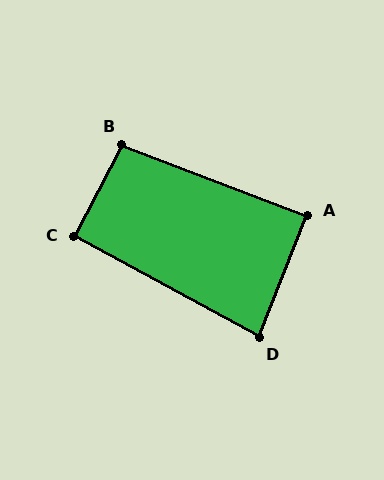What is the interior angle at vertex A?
Approximately 89 degrees (approximately right).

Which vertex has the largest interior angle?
B, at approximately 97 degrees.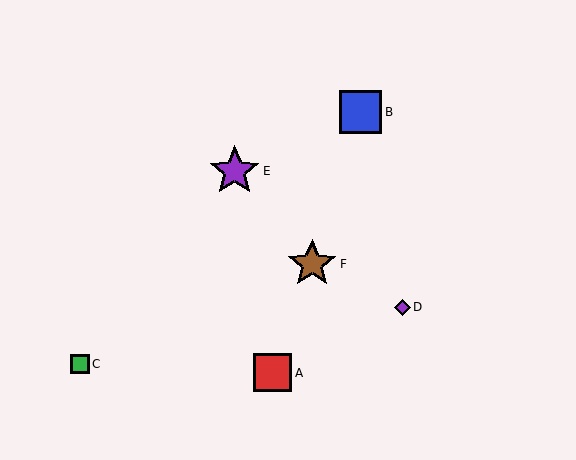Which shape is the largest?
The purple star (labeled E) is the largest.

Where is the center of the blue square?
The center of the blue square is at (361, 112).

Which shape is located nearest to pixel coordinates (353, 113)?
The blue square (labeled B) at (361, 112) is nearest to that location.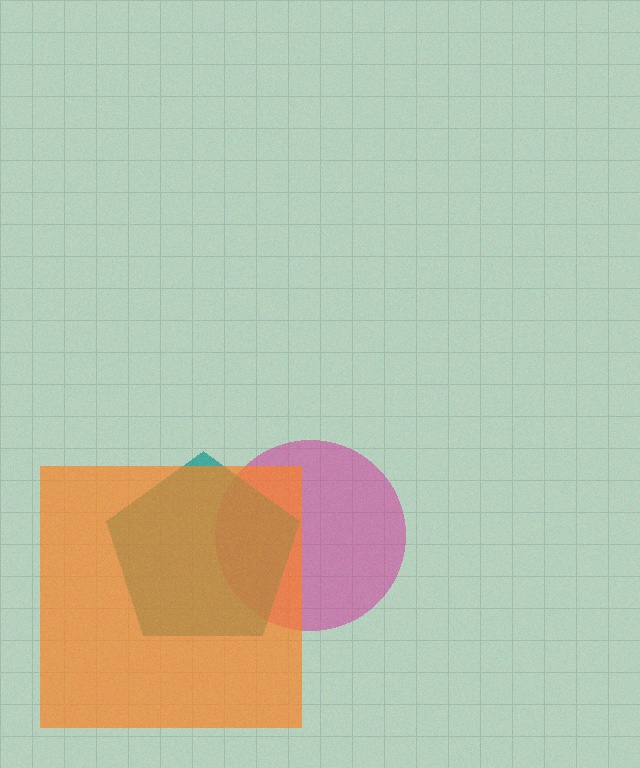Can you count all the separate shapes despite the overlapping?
Yes, there are 3 separate shapes.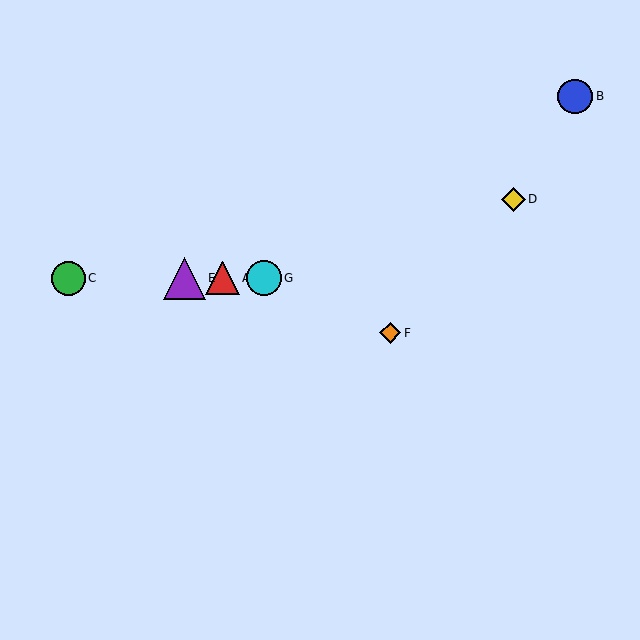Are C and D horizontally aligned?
No, C is at y≈278 and D is at y≈199.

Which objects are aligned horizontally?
Objects A, C, E, G are aligned horizontally.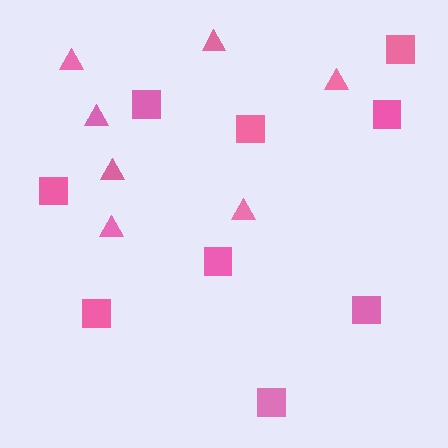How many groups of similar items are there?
There are 2 groups: one group of triangles (7) and one group of squares (9).